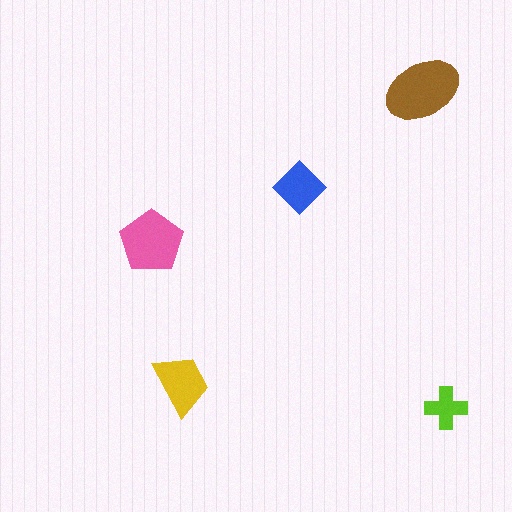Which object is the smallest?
The lime cross.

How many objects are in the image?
There are 5 objects in the image.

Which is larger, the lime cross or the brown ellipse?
The brown ellipse.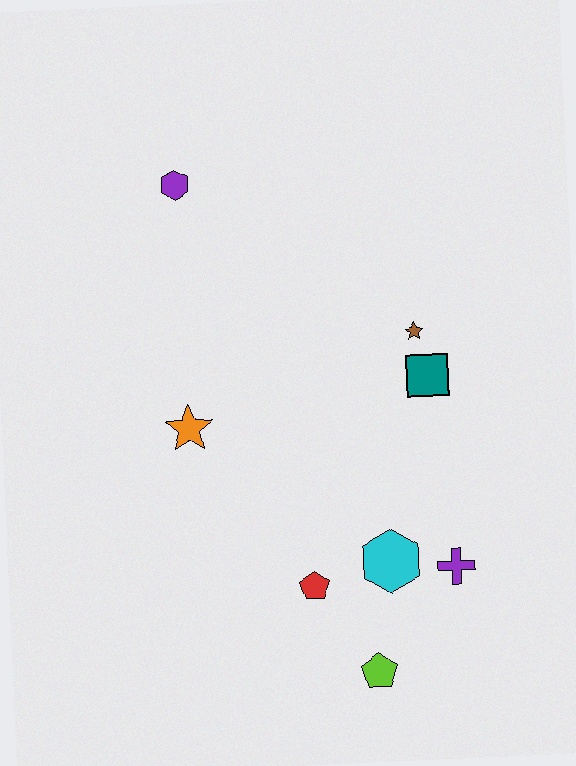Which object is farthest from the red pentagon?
The purple hexagon is farthest from the red pentagon.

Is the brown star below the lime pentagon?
No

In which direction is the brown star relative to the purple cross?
The brown star is above the purple cross.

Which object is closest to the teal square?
The brown star is closest to the teal square.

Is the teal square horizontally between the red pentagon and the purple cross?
Yes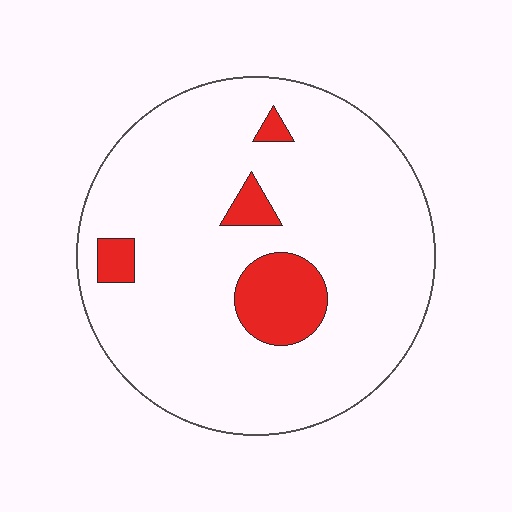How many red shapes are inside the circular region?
4.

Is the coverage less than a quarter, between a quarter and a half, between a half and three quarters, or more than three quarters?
Less than a quarter.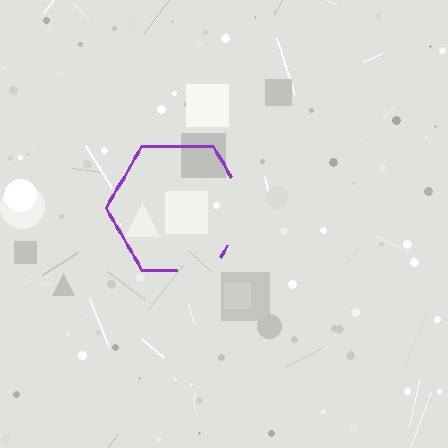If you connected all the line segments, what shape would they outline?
They would outline a hexagon.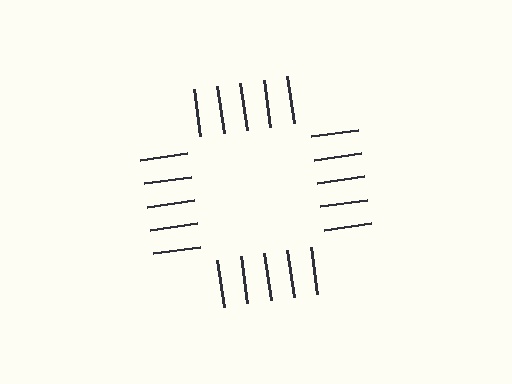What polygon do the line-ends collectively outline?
An illusory square — the line segments terminate on its edges but no continuous stroke is drawn.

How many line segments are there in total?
20 — 5 along each of the 4 edges.